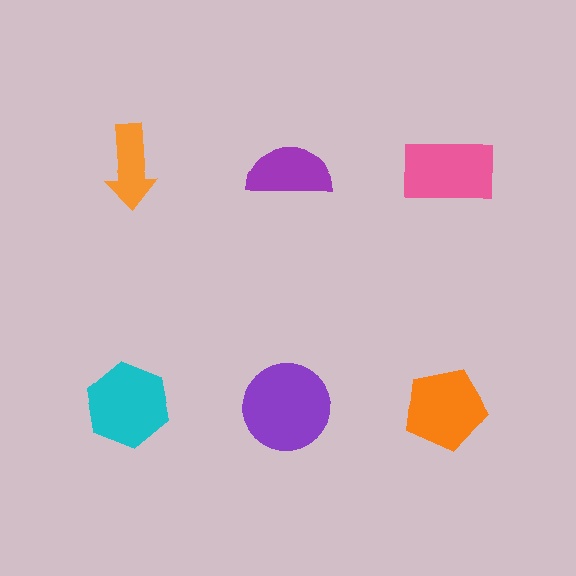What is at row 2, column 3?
An orange pentagon.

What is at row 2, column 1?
A cyan hexagon.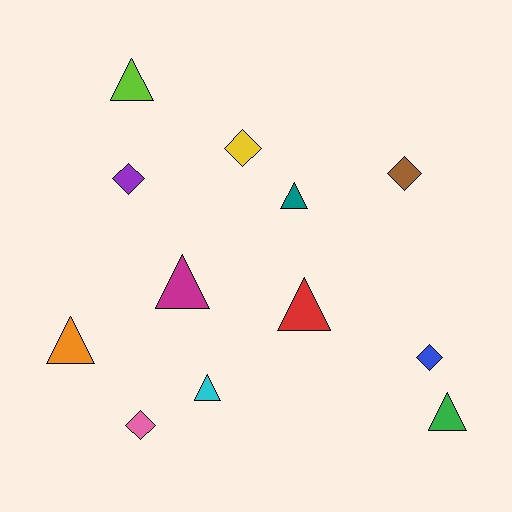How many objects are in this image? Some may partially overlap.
There are 12 objects.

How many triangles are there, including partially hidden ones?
There are 7 triangles.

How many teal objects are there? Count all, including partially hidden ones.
There is 1 teal object.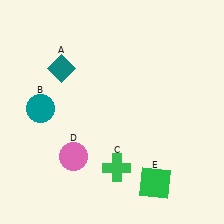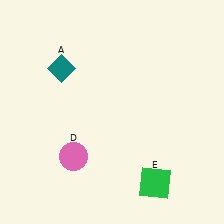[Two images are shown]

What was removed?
The green cross (C), the teal circle (B) were removed in Image 2.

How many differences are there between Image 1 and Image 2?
There are 2 differences between the two images.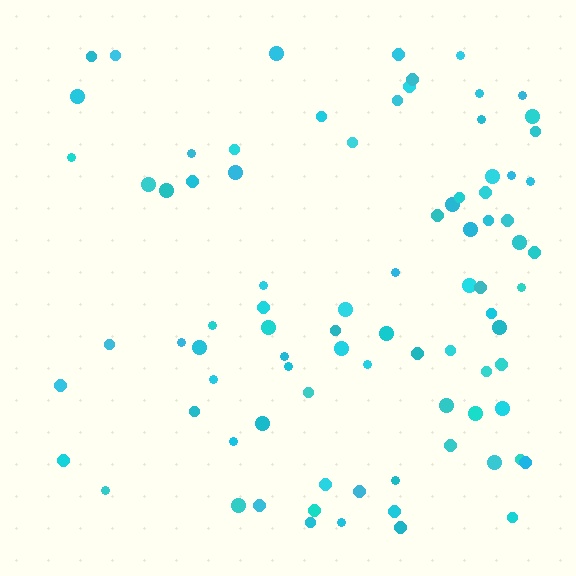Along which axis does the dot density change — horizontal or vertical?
Horizontal.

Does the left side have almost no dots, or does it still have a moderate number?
Still a moderate number, just noticeably fewer than the right.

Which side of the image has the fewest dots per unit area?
The left.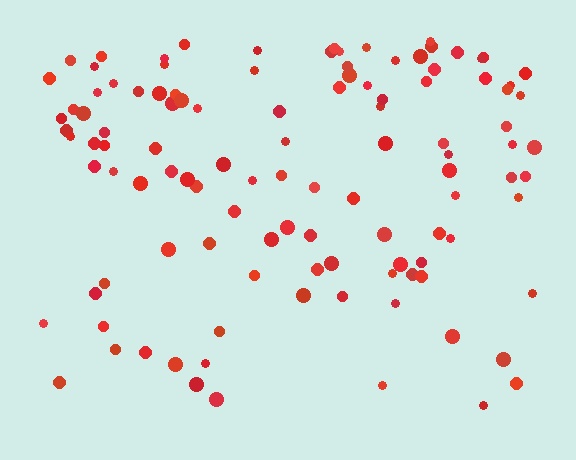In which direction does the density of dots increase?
From bottom to top, with the top side densest.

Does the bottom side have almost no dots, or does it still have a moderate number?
Still a moderate number, just noticeably fewer than the top.